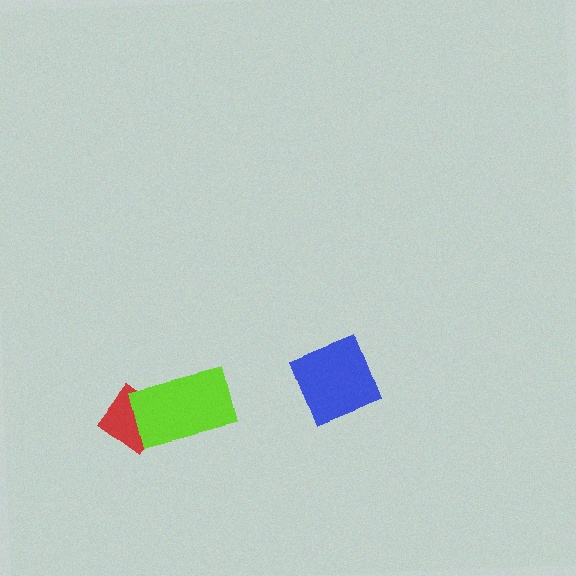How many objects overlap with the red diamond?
1 object overlaps with the red diamond.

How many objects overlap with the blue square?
0 objects overlap with the blue square.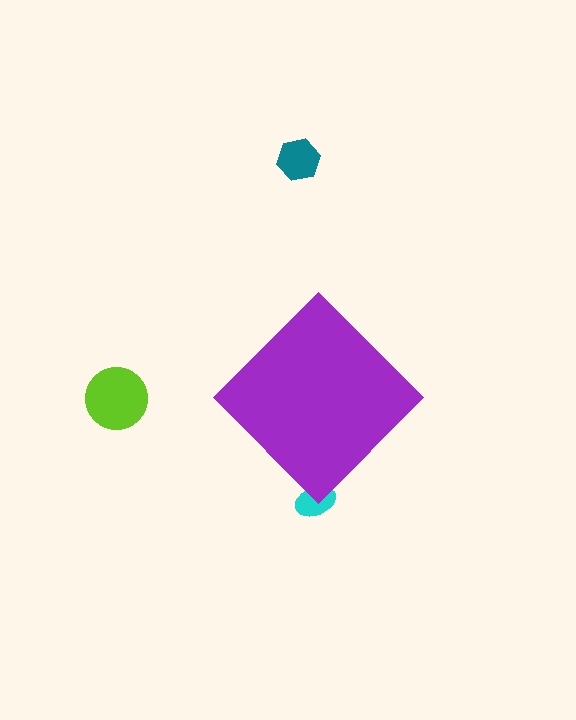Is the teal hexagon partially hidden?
No, the teal hexagon is fully visible.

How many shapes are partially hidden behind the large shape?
1 shape is partially hidden.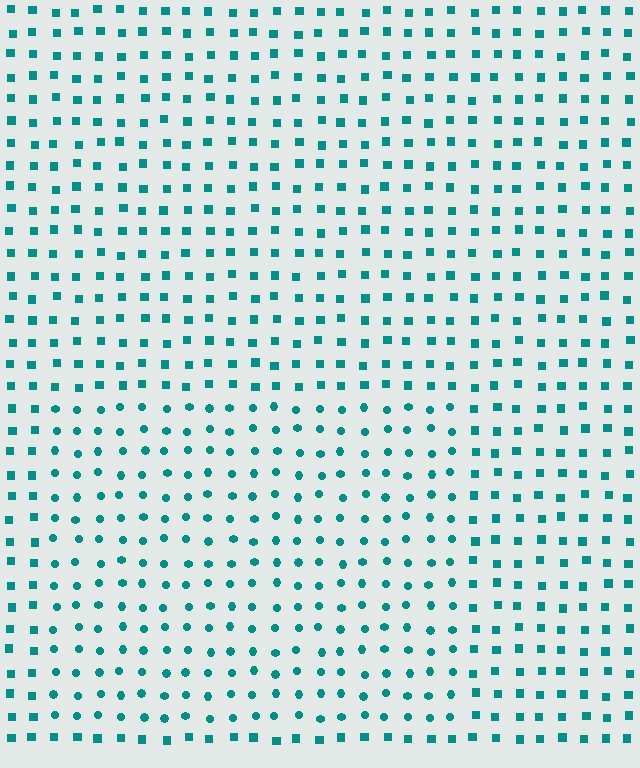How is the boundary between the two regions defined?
The boundary is defined by a change in element shape: circles inside vs. squares outside. All elements share the same color and spacing.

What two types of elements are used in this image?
The image uses circles inside the rectangle region and squares outside it.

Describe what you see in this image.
The image is filled with small teal elements arranged in a uniform grid. A rectangle-shaped region contains circles, while the surrounding area contains squares. The boundary is defined purely by the change in element shape.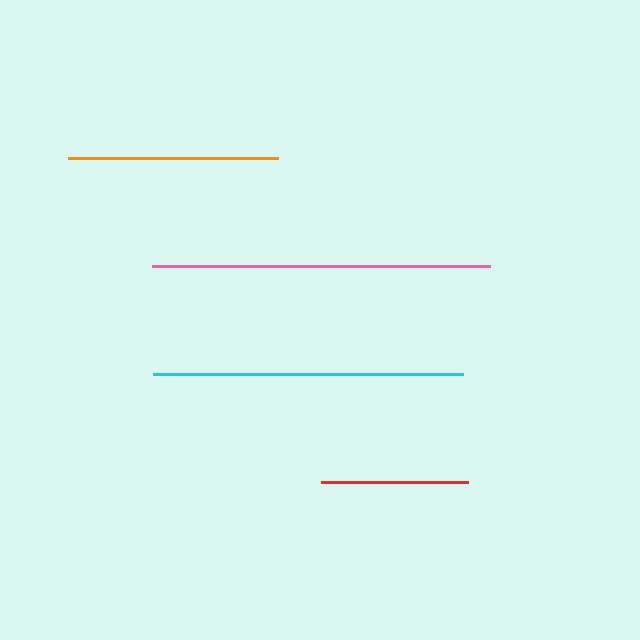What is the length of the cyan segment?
The cyan segment is approximately 311 pixels long.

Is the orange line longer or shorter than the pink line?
The pink line is longer than the orange line.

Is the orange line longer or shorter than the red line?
The orange line is longer than the red line.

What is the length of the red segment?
The red segment is approximately 147 pixels long.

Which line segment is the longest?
The pink line is the longest at approximately 338 pixels.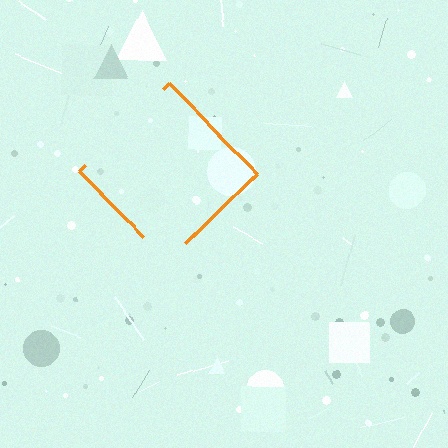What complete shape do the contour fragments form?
The contour fragments form a diamond.